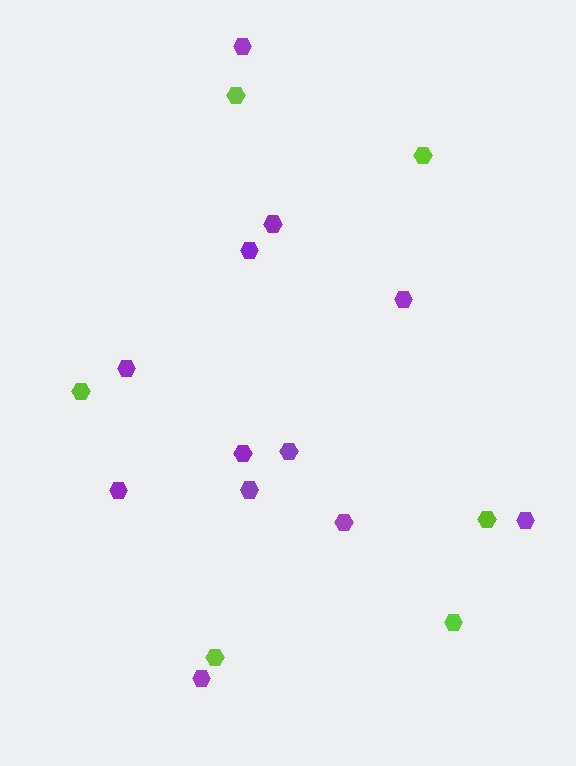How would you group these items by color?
There are 2 groups: one group of purple hexagons (12) and one group of lime hexagons (6).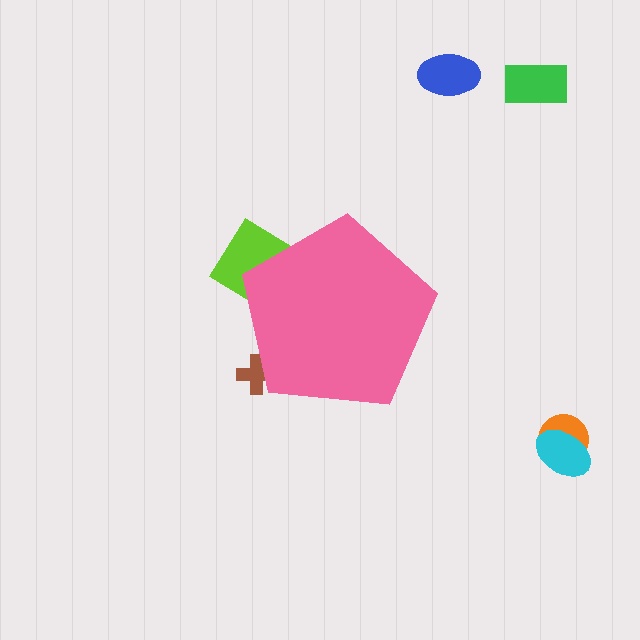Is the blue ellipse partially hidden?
No, the blue ellipse is fully visible.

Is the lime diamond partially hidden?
Yes, the lime diamond is partially hidden behind the pink pentagon.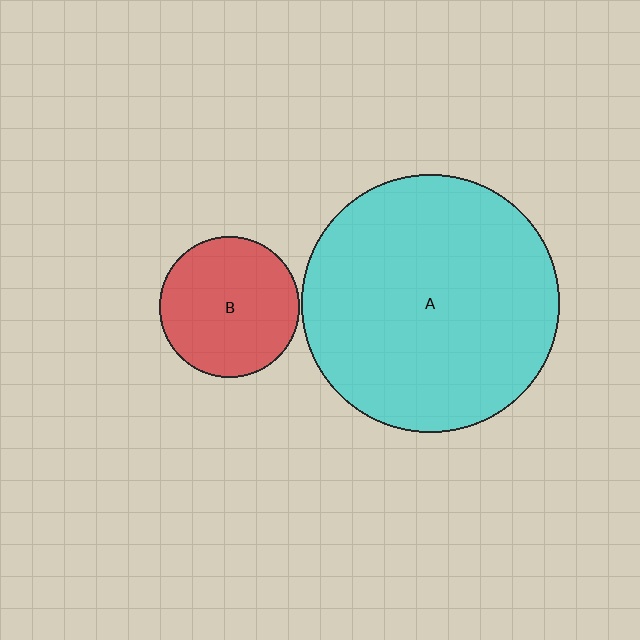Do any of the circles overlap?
No, none of the circles overlap.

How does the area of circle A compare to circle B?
Approximately 3.4 times.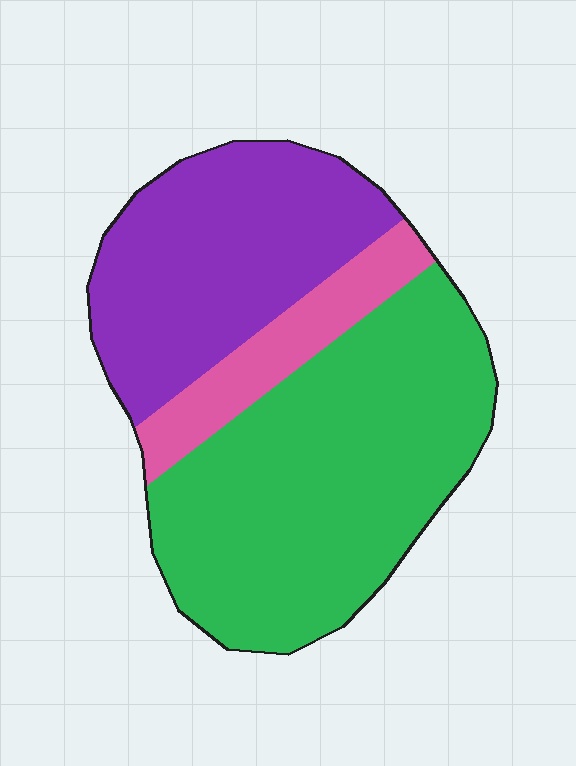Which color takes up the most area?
Green, at roughly 55%.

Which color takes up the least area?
Pink, at roughly 15%.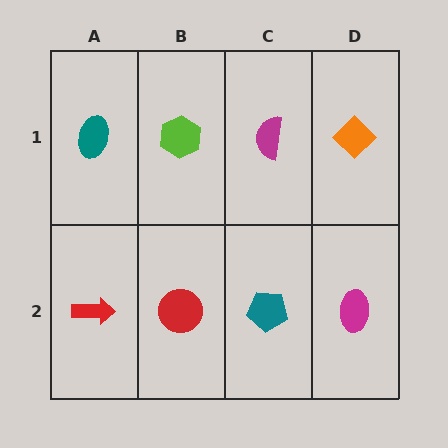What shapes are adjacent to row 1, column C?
A teal pentagon (row 2, column C), a lime hexagon (row 1, column B), an orange diamond (row 1, column D).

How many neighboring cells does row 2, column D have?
2.